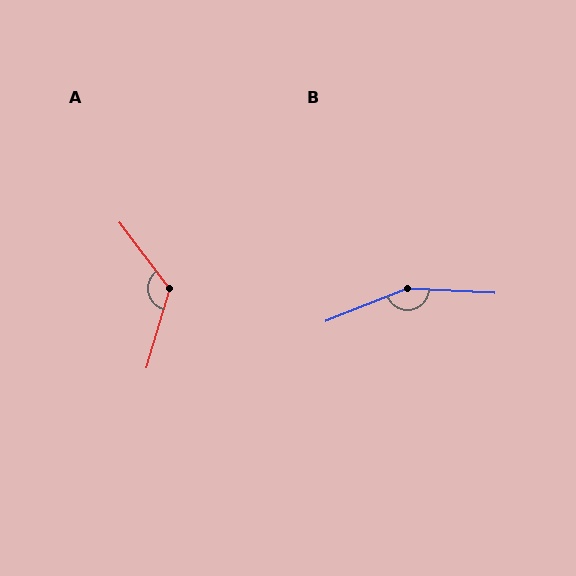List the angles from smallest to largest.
A (127°), B (156°).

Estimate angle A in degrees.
Approximately 127 degrees.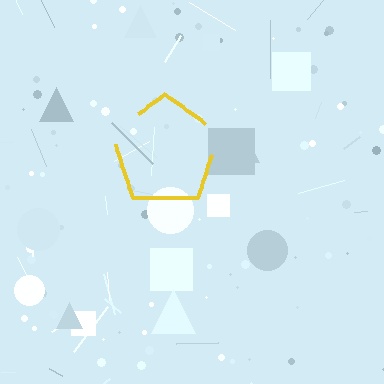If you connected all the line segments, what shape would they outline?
They would outline a pentagon.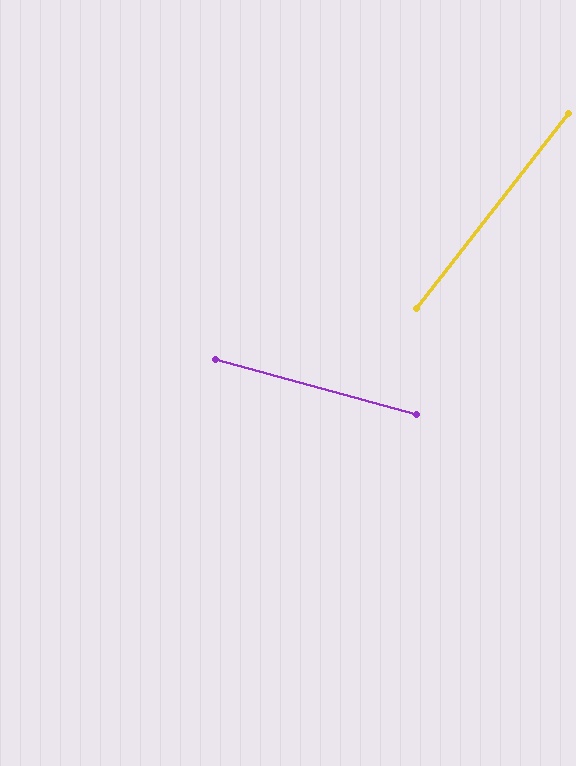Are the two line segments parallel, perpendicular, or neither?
Neither parallel nor perpendicular — they differ by about 68°.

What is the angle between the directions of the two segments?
Approximately 68 degrees.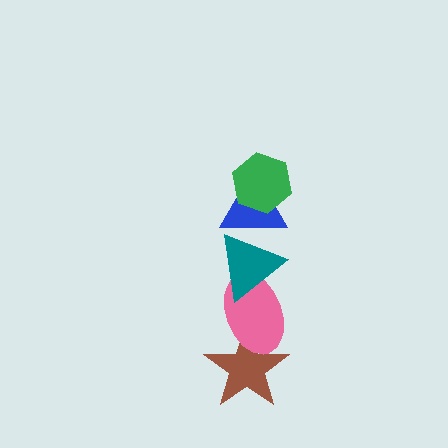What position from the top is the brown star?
The brown star is 5th from the top.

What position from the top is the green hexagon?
The green hexagon is 1st from the top.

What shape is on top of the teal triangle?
The blue triangle is on top of the teal triangle.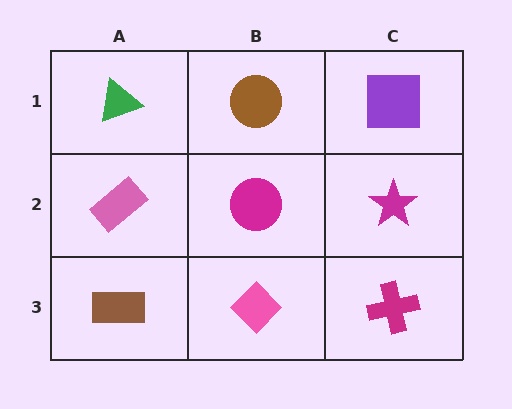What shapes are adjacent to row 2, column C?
A purple square (row 1, column C), a magenta cross (row 3, column C), a magenta circle (row 2, column B).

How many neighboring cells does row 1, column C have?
2.